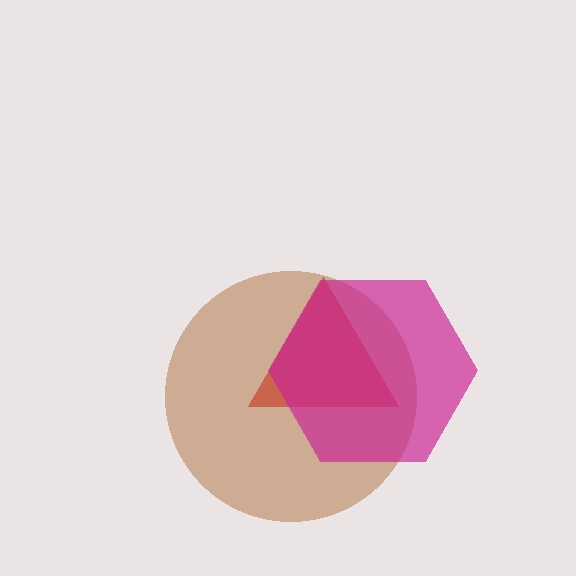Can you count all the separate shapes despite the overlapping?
Yes, there are 3 separate shapes.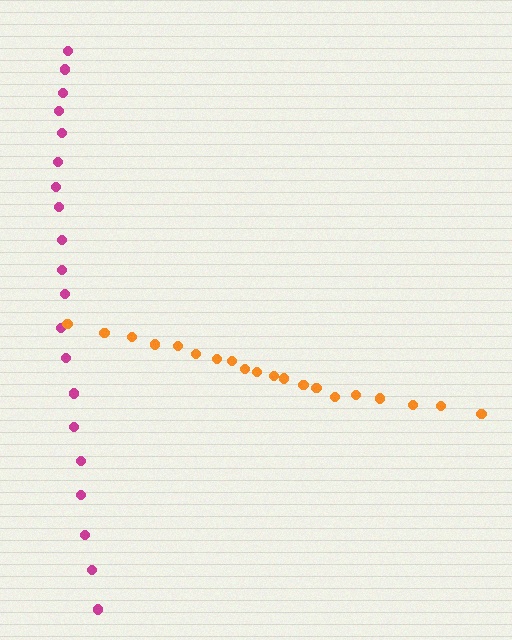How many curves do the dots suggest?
There are 2 distinct paths.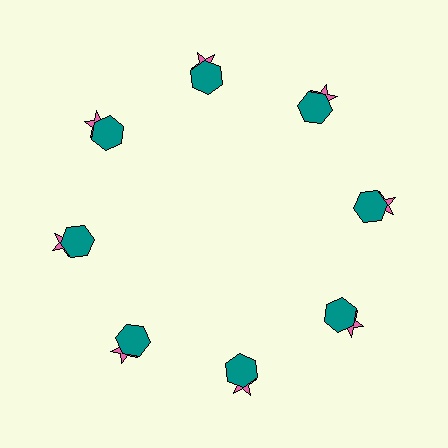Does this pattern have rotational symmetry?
Yes, this pattern has 8-fold rotational symmetry. It looks the same after rotating 45 degrees around the center.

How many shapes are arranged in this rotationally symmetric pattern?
There are 16 shapes, arranged in 8 groups of 2.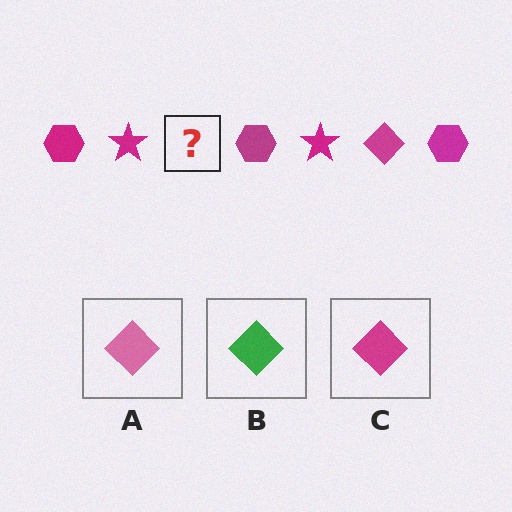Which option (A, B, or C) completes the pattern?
C.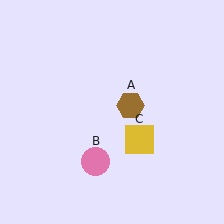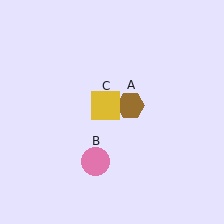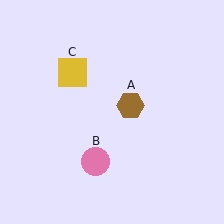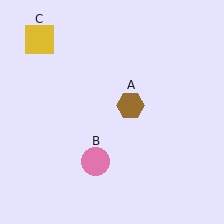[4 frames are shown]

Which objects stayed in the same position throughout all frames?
Brown hexagon (object A) and pink circle (object B) remained stationary.